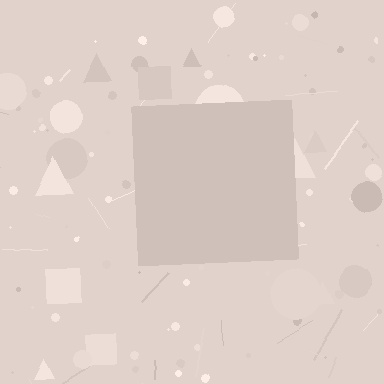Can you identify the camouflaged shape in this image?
The camouflaged shape is a square.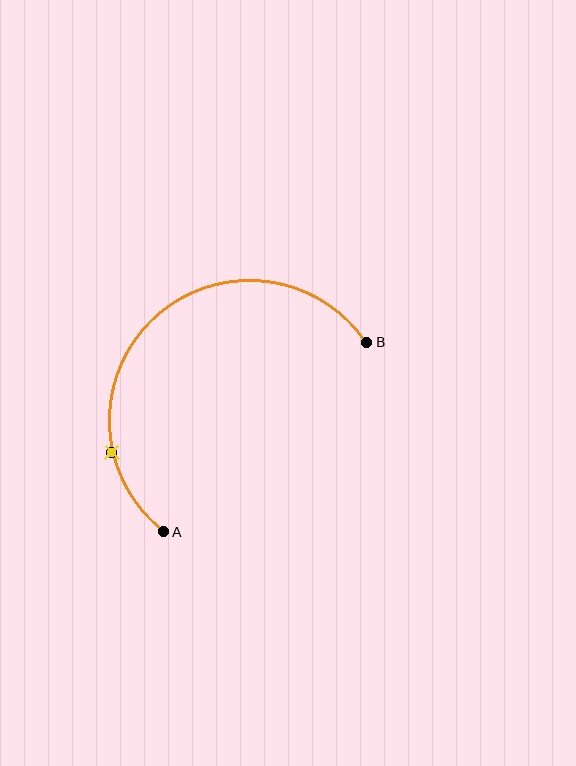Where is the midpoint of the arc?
The arc midpoint is the point on the curve farthest from the straight line joining A and B. It sits above and to the left of that line.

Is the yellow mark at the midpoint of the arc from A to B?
No. The yellow mark lies on the arc but is closer to endpoint A. The arc midpoint would be at the point on the curve equidistant along the arc from both A and B.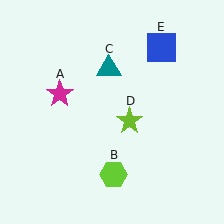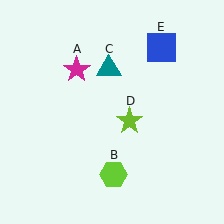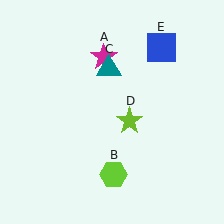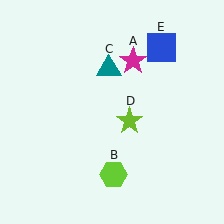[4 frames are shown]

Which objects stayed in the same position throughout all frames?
Lime hexagon (object B) and teal triangle (object C) and lime star (object D) and blue square (object E) remained stationary.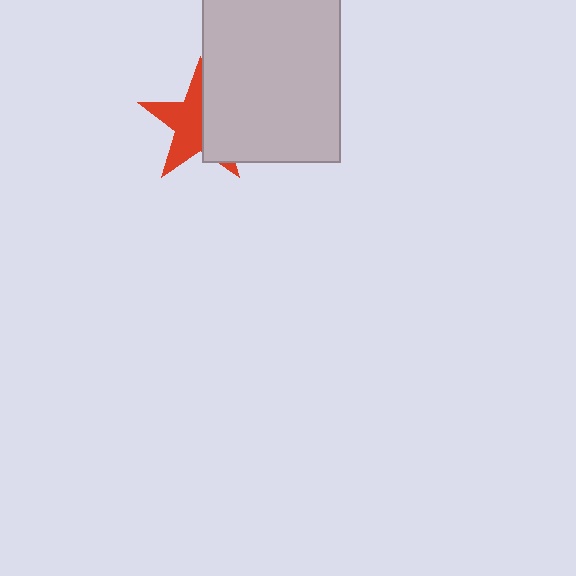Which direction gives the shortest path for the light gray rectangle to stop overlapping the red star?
Moving right gives the shortest separation.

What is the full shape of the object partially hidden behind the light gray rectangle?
The partially hidden object is a red star.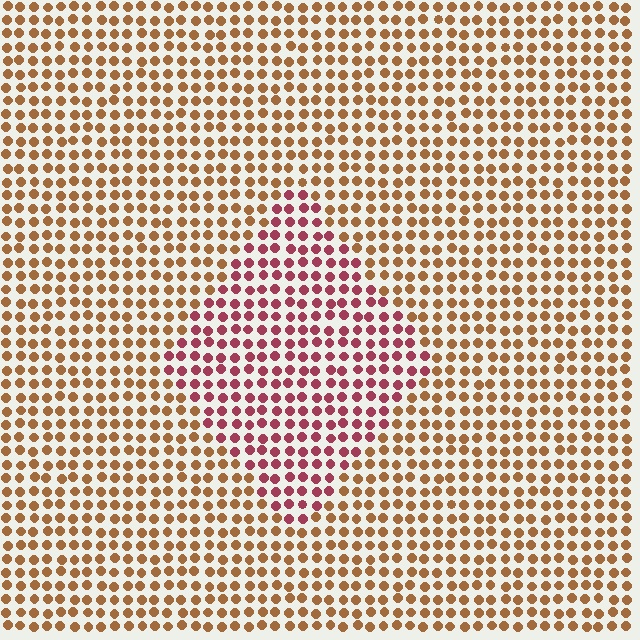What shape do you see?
I see a diamond.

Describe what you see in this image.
The image is filled with small brown elements in a uniform arrangement. A diamond-shaped region is visible where the elements are tinted to a slightly different hue, forming a subtle color boundary.